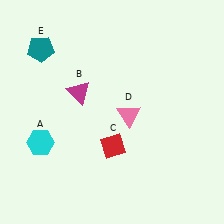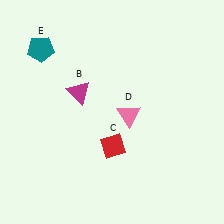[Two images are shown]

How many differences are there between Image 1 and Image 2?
There is 1 difference between the two images.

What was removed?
The cyan hexagon (A) was removed in Image 2.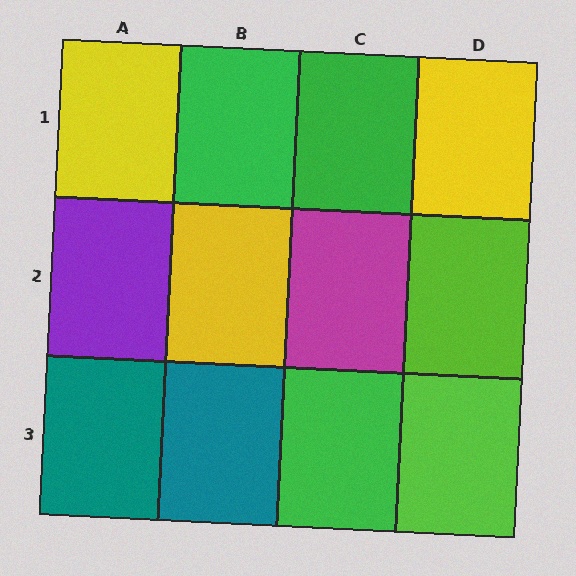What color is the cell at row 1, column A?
Yellow.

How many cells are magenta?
1 cell is magenta.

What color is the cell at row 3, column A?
Teal.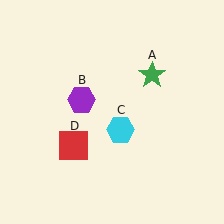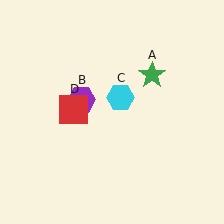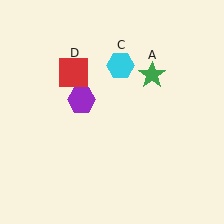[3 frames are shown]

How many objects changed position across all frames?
2 objects changed position: cyan hexagon (object C), red square (object D).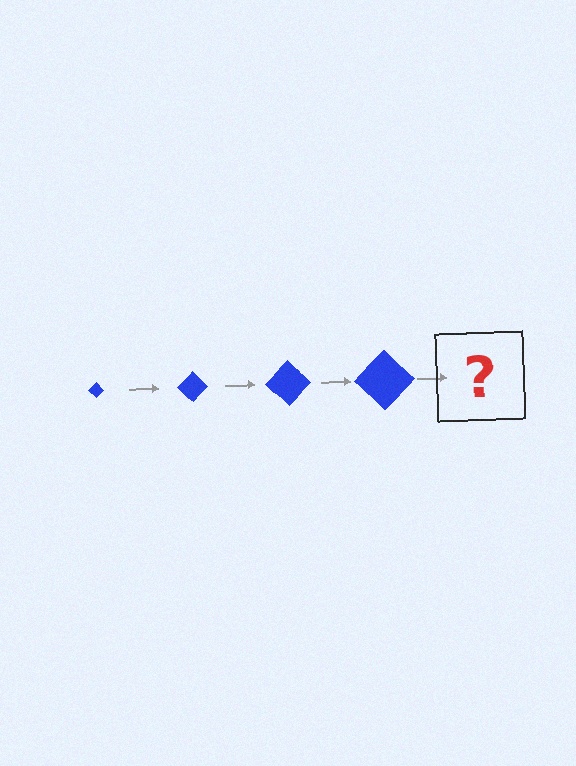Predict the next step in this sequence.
The next step is a blue diamond, larger than the previous one.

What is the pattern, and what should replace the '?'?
The pattern is that the diamond gets progressively larger each step. The '?' should be a blue diamond, larger than the previous one.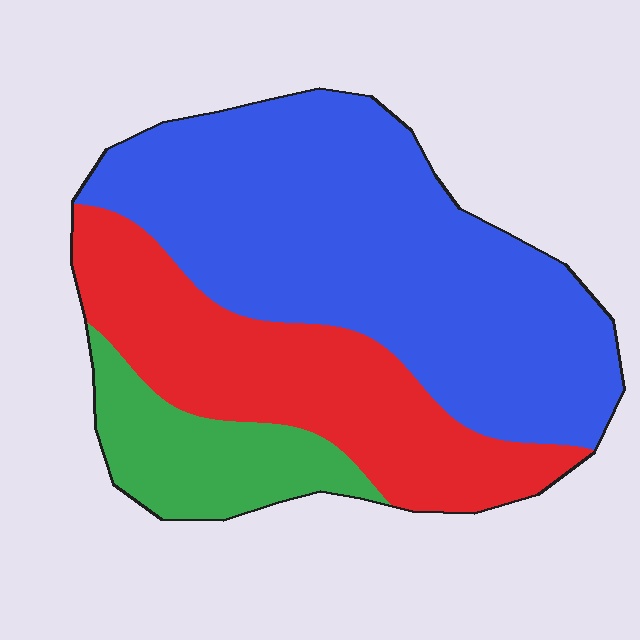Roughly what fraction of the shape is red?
Red takes up between a sixth and a third of the shape.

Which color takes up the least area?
Green, at roughly 15%.